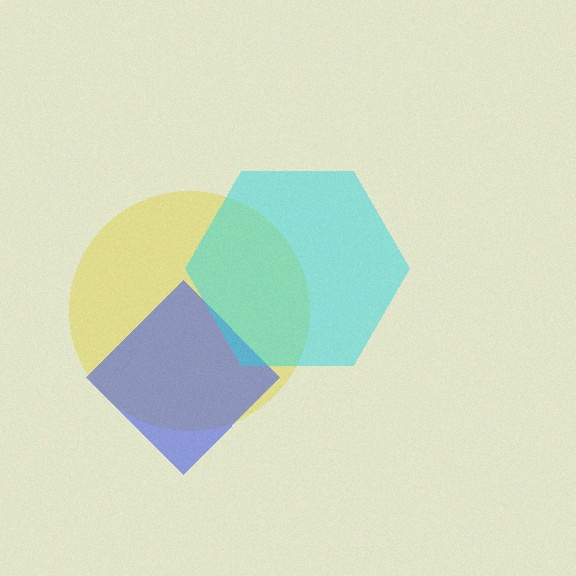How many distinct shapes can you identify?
There are 3 distinct shapes: a yellow circle, a blue diamond, a cyan hexagon.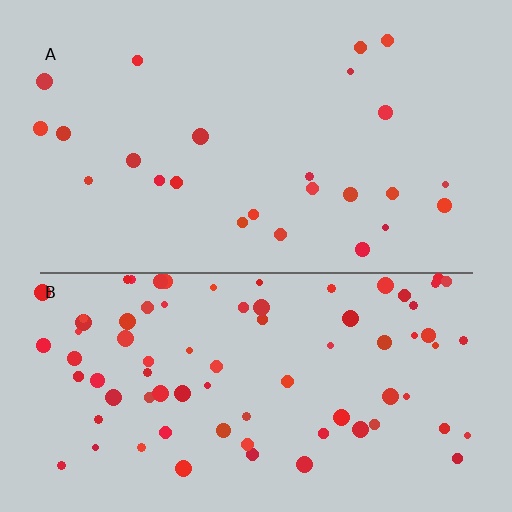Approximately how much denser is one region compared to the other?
Approximately 3.2× — region B over region A.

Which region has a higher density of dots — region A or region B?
B (the bottom).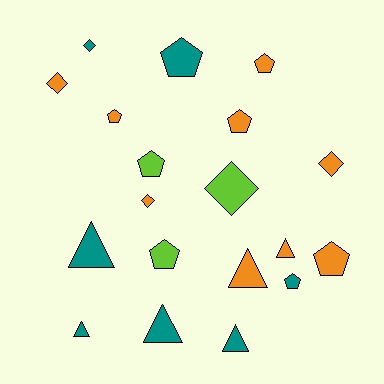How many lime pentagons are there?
There are 2 lime pentagons.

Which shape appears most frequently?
Pentagon, with 8 objects.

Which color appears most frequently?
Orange, with 9 objects.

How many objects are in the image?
There are 19 objects.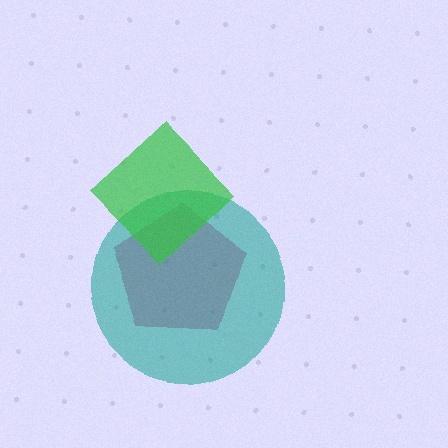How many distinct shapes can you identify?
There are 3 distinct shapes: a magenta pentagon, a teal circle, a green diamond.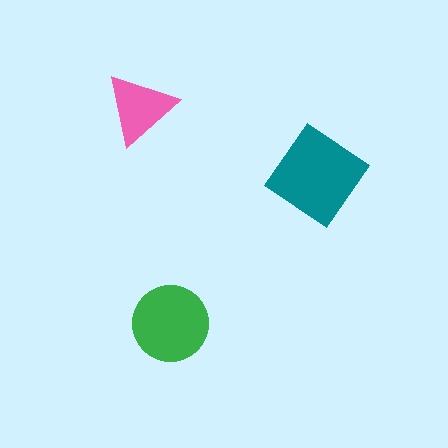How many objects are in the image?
There are 3 objects in the image.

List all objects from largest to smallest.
The teal diamond, the green circle, the pink triangle.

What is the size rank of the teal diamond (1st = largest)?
1st.